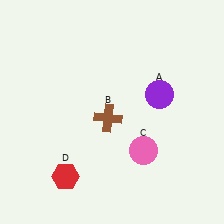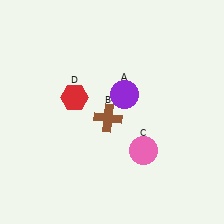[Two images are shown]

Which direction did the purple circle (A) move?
The purple circle (A) moved left.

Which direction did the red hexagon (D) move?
The red hexagon (D) moved up.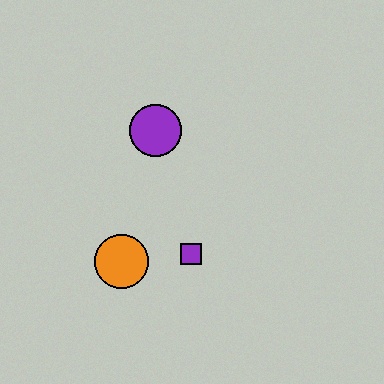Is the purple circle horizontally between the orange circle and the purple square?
Yes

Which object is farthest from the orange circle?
The purple circle is farthest from the orange circle.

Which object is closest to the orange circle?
The purple square is closest to the orange circle.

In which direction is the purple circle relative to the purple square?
The purple circle is above the purple square.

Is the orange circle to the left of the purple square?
Yes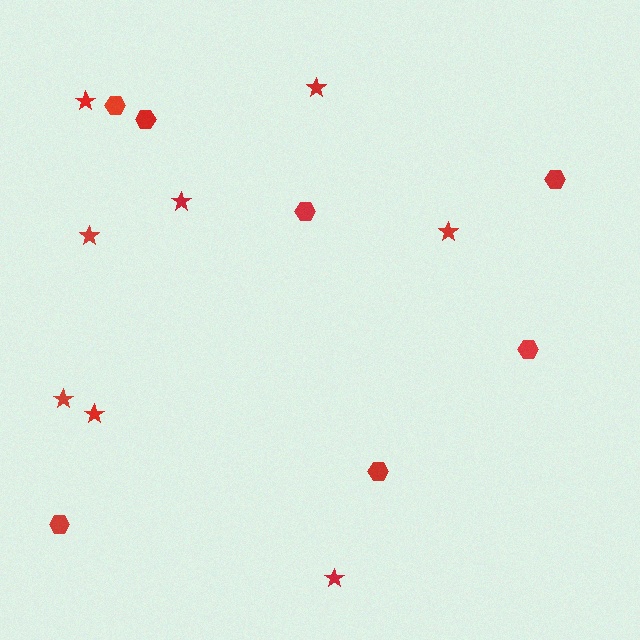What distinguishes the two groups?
There are 2 groups: one group of stars (8) and one group of hexagons (7).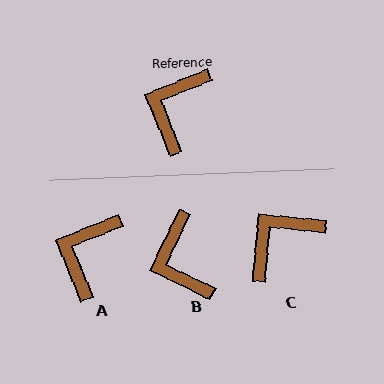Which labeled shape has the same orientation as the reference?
A.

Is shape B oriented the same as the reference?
No, it is off by about 42 degrees.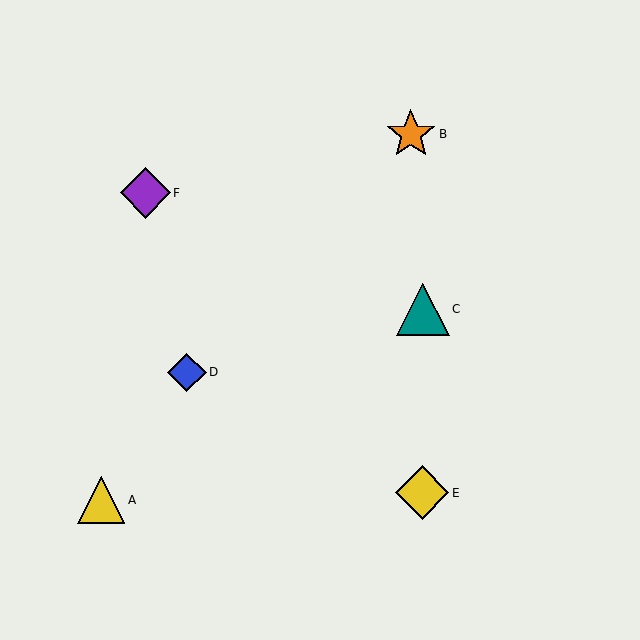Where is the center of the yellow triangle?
The center of the yellow triangle is at (101, 500).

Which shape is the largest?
The yellow diamond (labeled E) is the largest.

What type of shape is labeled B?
Shape B is an orange star.